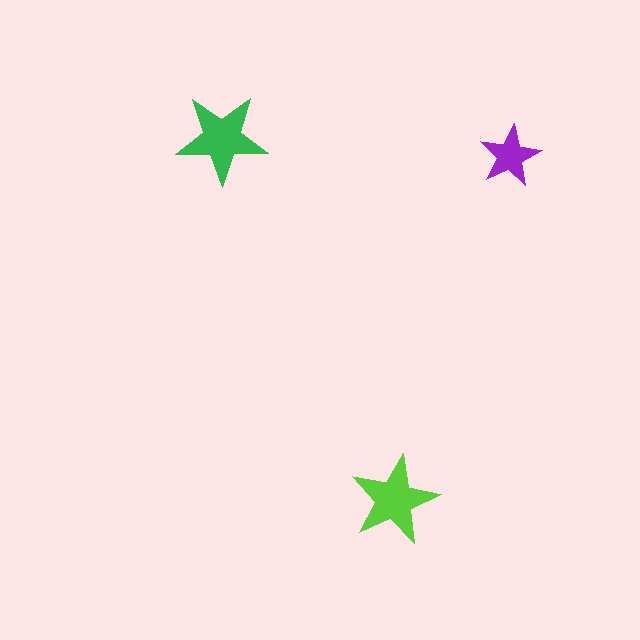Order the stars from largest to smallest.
the green one, the lime one, the purple one.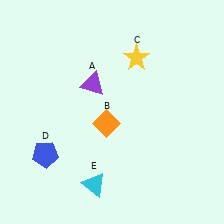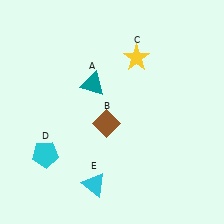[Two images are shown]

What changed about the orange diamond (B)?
In Image 1, B is orange. In Image 2, it changed to brown.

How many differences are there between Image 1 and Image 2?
There are 3 differences between the two images.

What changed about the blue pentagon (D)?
In Image 1, D is blue. In Image 2, it changed to cyan.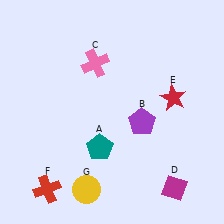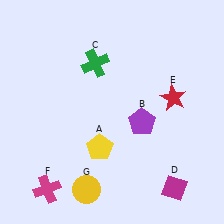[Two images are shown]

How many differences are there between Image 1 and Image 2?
There are 3 differences between the two images.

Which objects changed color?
A changed from teal to yellow. C changed from pink to green. F changed from red to magenta.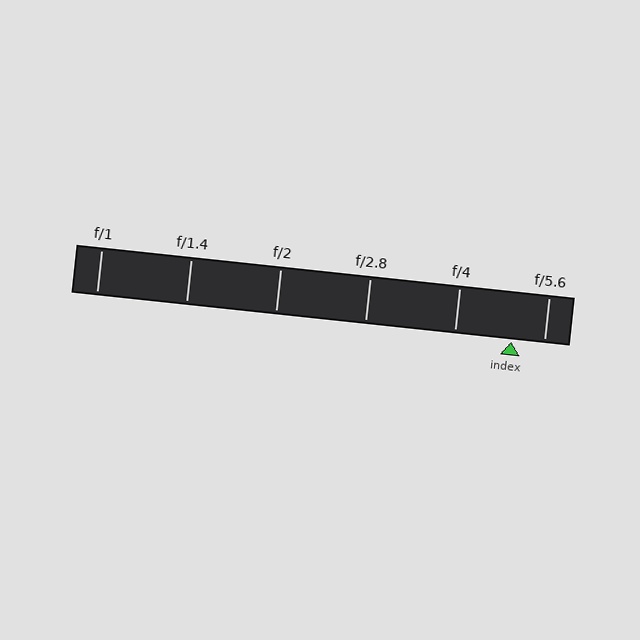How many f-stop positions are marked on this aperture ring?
There are 6 f-stop positions marked.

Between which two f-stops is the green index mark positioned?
The index mark is between f/4 and f/5.6.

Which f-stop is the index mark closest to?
The index mark is closest to f/5.6.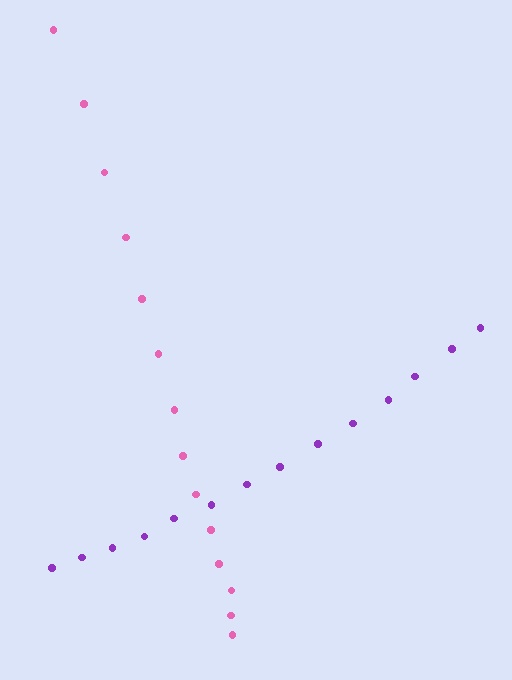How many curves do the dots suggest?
There are 2 distinct paths.